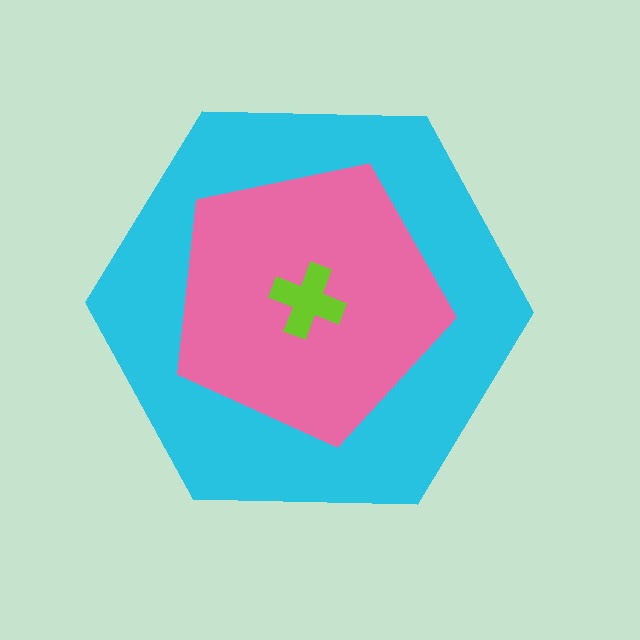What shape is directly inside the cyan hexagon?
The pink pentagon.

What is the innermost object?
The lime cross.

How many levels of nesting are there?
3.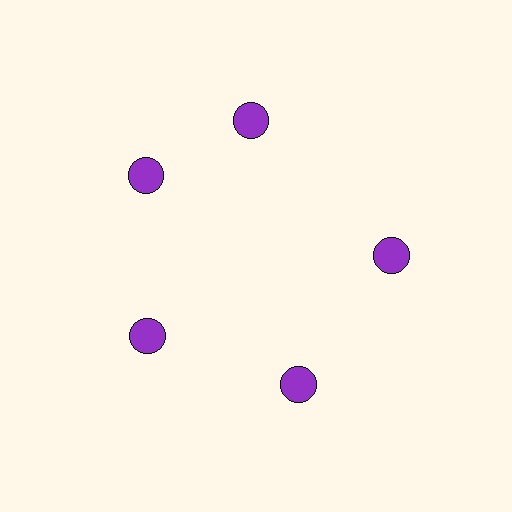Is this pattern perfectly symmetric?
No. The 5 purple circles are arranged in a ring, but one element near the 1 o'clock position is rotated out of alignment along the ring, breaking the 5-fold rotational symmetry.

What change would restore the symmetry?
The symmetry would be restored by rotating it back into even spacing with its neighbors so that all 5 circles sit at equal angles and equal distance from the center.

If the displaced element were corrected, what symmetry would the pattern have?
It would have 5-fold rotational symmetry — the pattern would map onto itself every 72 degrees.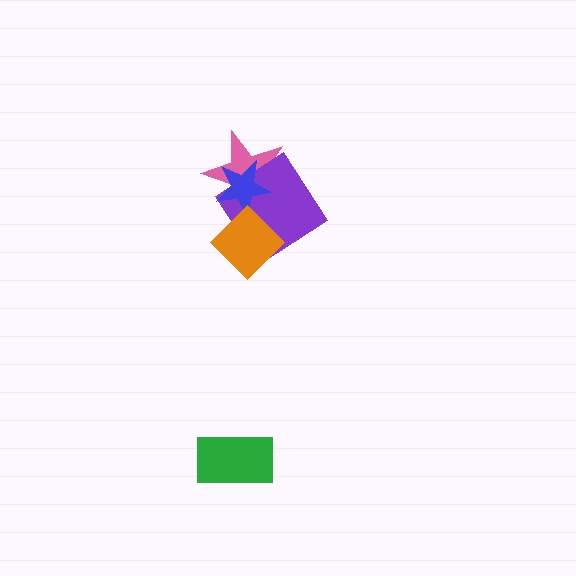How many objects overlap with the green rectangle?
0 objects overlap with the green rectangle.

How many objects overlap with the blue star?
3 objects overlap with the blue star.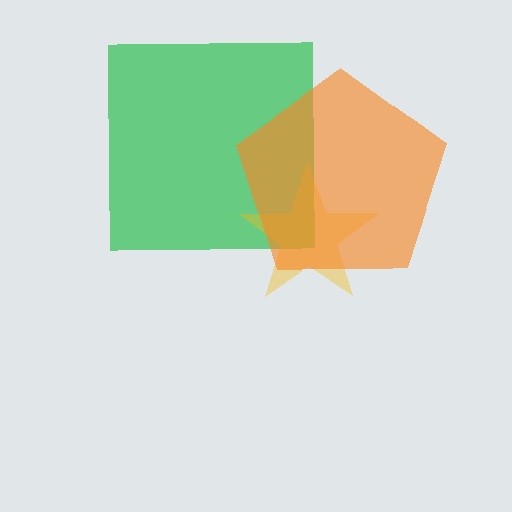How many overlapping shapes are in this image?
There are 3 overlapping shapes in the image.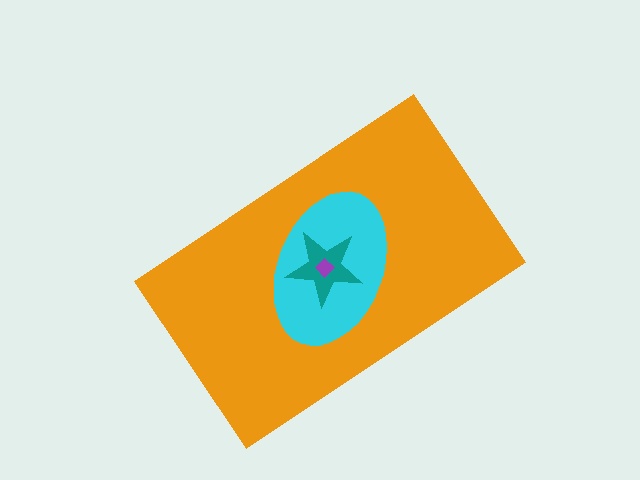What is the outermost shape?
The orange rectangle.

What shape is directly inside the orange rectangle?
The cyan ellipse.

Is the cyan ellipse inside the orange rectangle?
Yes.